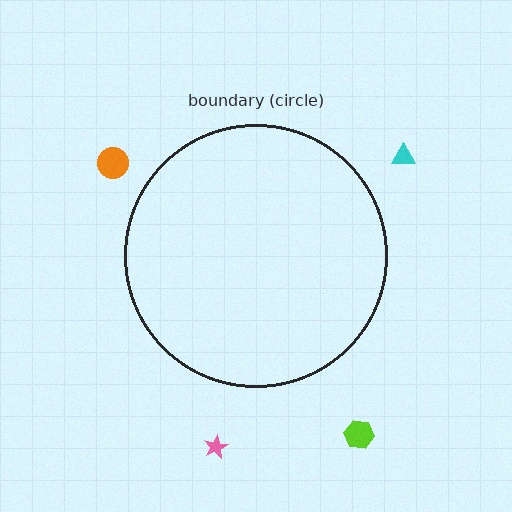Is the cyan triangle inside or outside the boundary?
Outside.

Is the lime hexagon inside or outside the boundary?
Outside.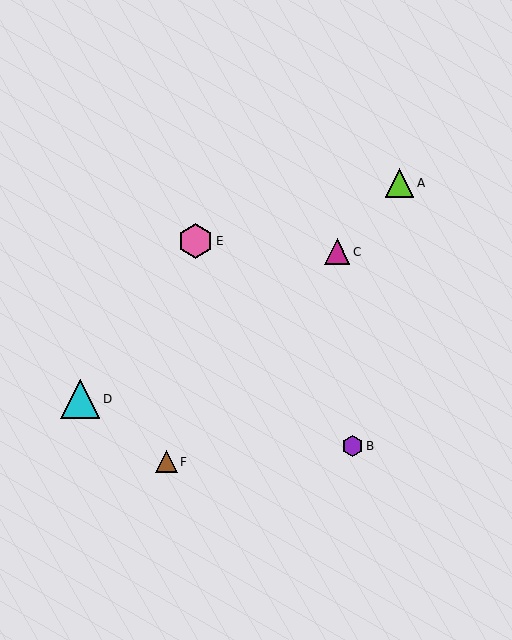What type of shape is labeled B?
Shape B is a purple hexagon.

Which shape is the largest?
The cyan triangle (labeled D) is the largest.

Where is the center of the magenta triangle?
The center of the magenta triangle is at (337, 252).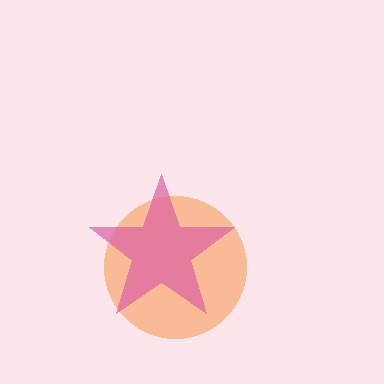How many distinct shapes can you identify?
There are 2 distinct shapes: an orange circle, a pink star.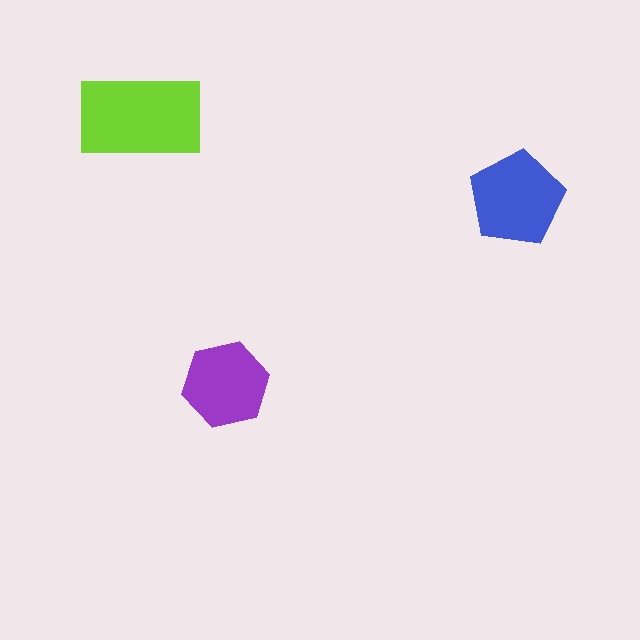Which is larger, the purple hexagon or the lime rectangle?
The lime rectangle.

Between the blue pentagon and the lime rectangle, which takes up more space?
The lime rectangle.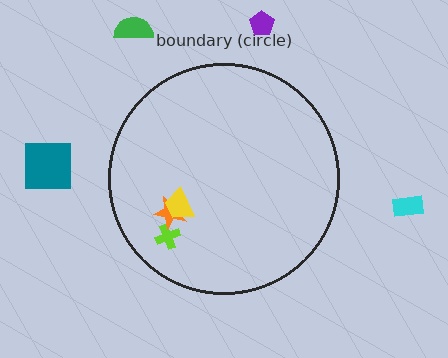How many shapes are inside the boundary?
3 inside, 4 outside.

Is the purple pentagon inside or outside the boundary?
Outside.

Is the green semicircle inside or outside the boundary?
Outside.